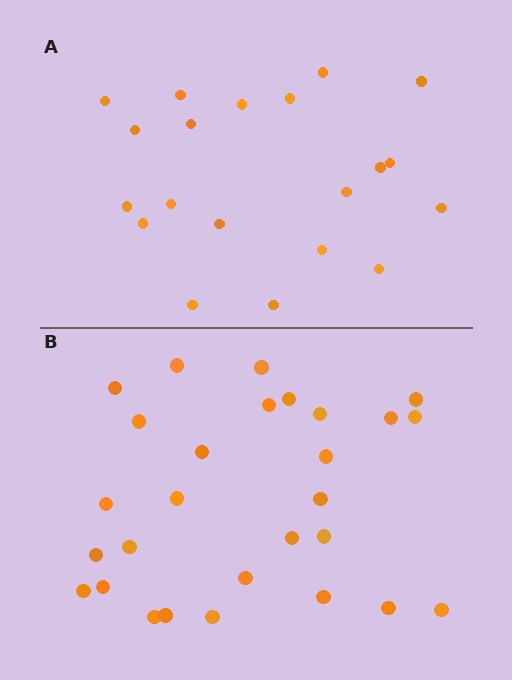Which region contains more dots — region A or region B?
Region B (the bottom region) has more dots.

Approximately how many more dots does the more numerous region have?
Region B has roughly 8 or so more dots than region A.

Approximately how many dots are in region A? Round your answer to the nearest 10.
About 20 dots.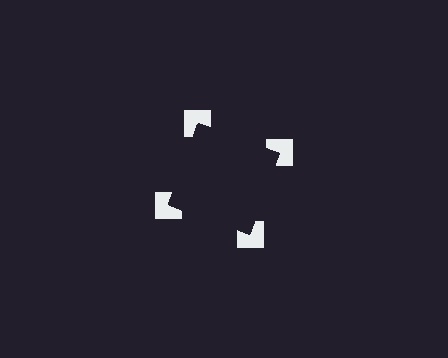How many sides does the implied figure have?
4 sides.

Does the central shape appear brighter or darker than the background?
It typically appears slightly darker than the background, even though no actual brightness change is drawn.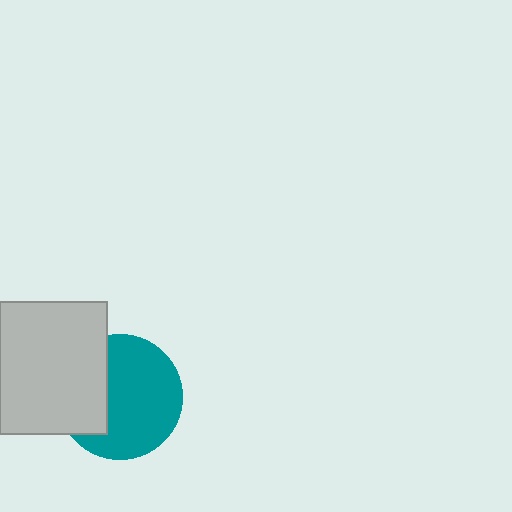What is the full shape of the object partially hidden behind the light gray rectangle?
The partially hidden object is a teal circle.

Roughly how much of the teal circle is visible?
Most of it is visible (roughly 67%).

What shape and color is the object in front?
The object in front is a light gray rectangle.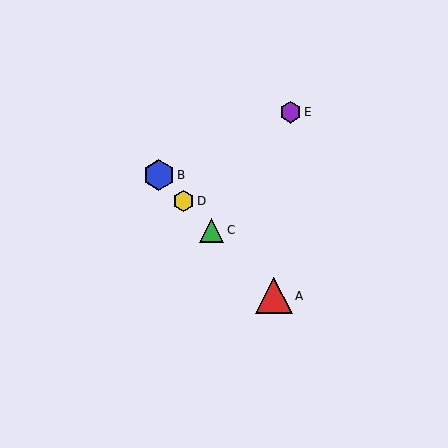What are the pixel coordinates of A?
Object A is at (274, 296).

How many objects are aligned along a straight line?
4 objects (A, B, C, D) are aligned along a straight line.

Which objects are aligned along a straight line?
Objects A, B, C, D are aligned along a straight line.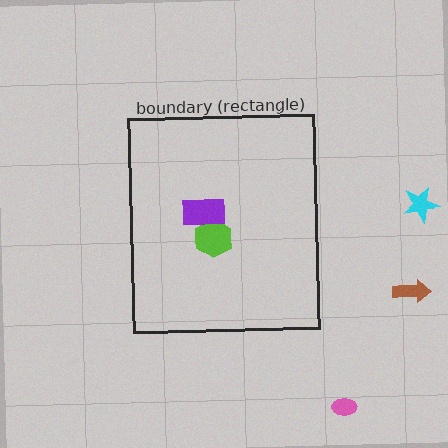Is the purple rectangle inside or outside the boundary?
Inside.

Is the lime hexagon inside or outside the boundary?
Inside.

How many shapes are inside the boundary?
2 inside, 3 outside.